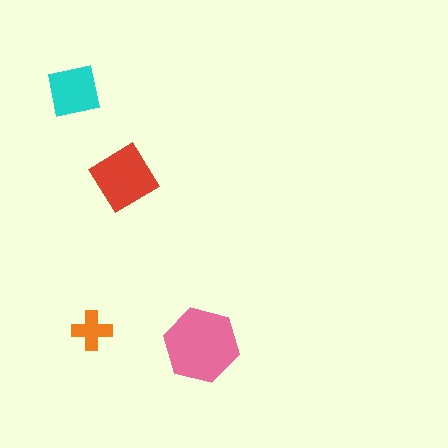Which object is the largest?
The pink hexagon.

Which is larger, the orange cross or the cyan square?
The cyan square.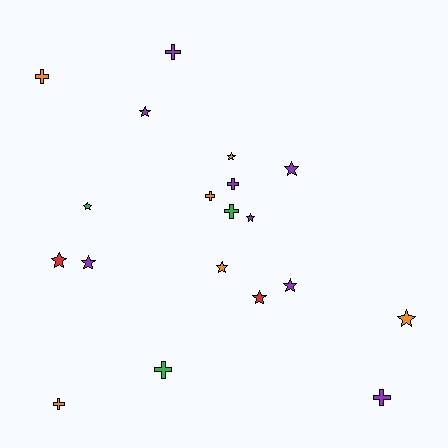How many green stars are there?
There is 1 green star.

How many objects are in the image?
There are 19 objects.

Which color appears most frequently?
Purple, with 8 objects.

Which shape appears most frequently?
Star, with 11 objects.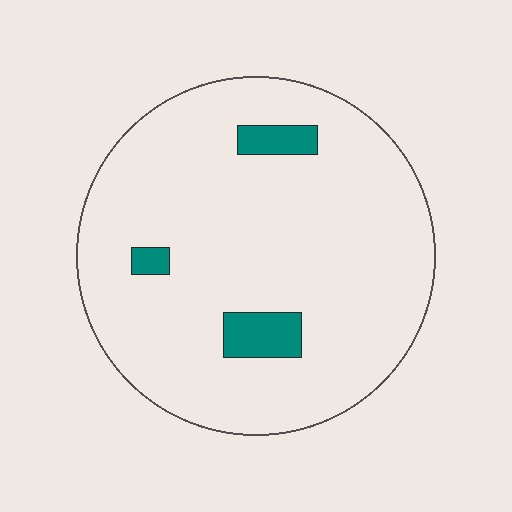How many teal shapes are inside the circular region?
3.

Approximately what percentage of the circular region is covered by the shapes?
Approximately 5%.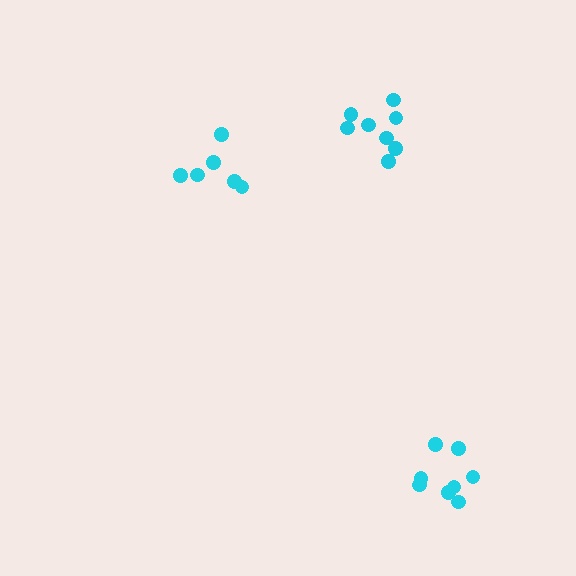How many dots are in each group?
Group 1: 8 dots, Group 2: 6 dots, Group 3: 8 dots (22 total).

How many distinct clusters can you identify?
There are 3 distinct clusters.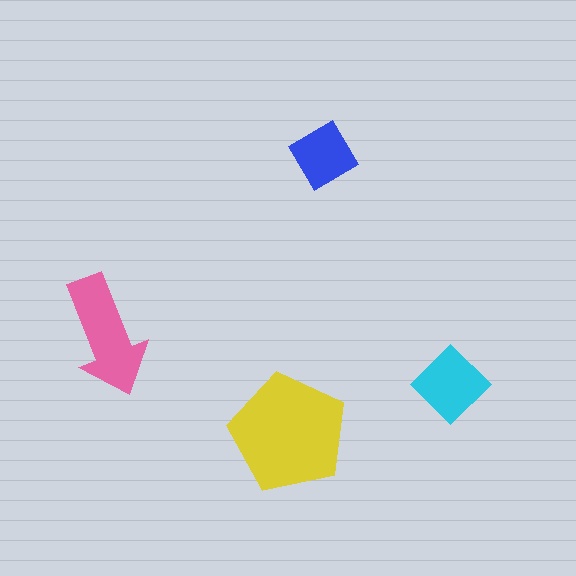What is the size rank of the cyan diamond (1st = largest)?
3rd.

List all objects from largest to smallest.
The yellow pentagon, the pink arrow, the cyan diamond, the blue diamond.